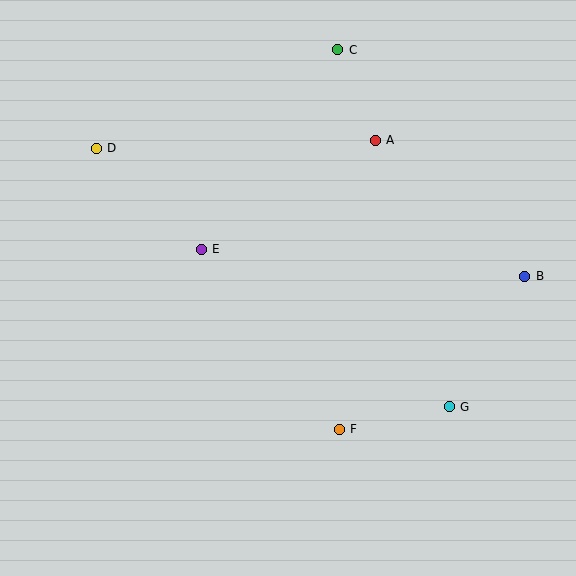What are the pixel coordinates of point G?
Point G is at (449, 407).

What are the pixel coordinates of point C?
Point C is at (338, 50).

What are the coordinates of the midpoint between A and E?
The midpoint between A and E is at (288, 195).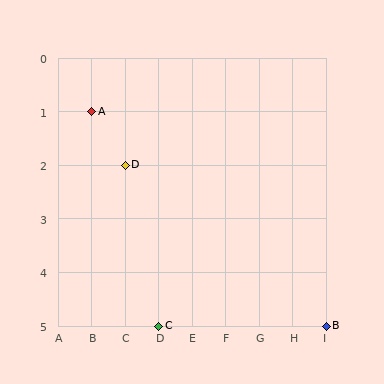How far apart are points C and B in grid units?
Points C and B are 5 columns apart.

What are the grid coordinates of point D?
Point D is at grid coordinates (C, 2).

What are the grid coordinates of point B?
Point B is at grid coordinates (I, 5).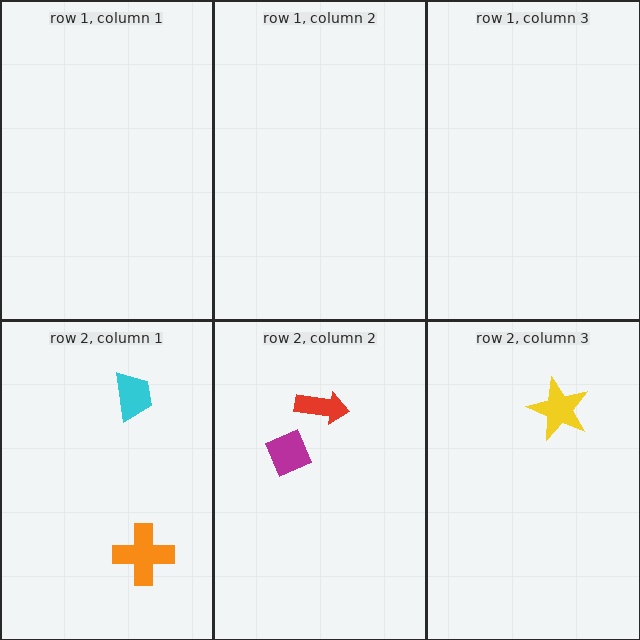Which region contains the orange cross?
The row 2, column 1 region.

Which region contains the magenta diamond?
The row 2, column 2 region.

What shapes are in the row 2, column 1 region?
The cyan trapezoid, the orange cross.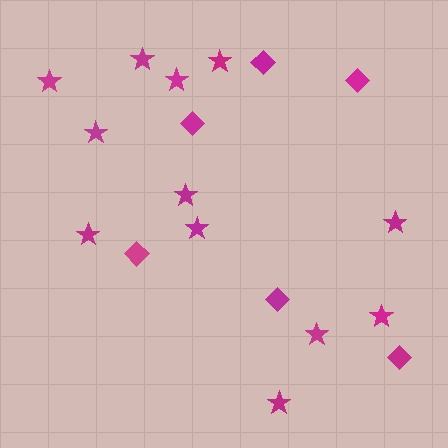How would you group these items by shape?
There are 2 groups: one group of diamonds (6) and one group of stars (12).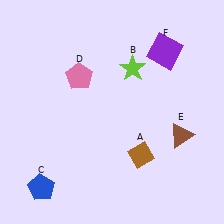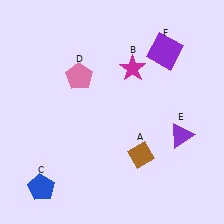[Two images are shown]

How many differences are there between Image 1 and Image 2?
There are 2 differences between the two images.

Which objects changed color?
B changed from lime to magenta. E changed from brown to purple.